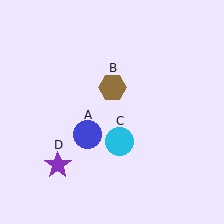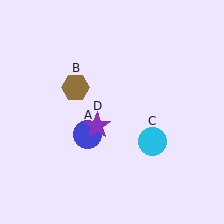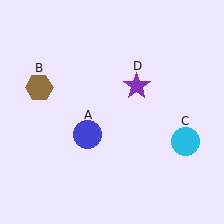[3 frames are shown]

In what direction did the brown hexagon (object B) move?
The brown hexagon (object B) moved left.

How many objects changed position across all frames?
3 objects changed position: brown hexagon (object B), cyan circle (object C), purple star (object D).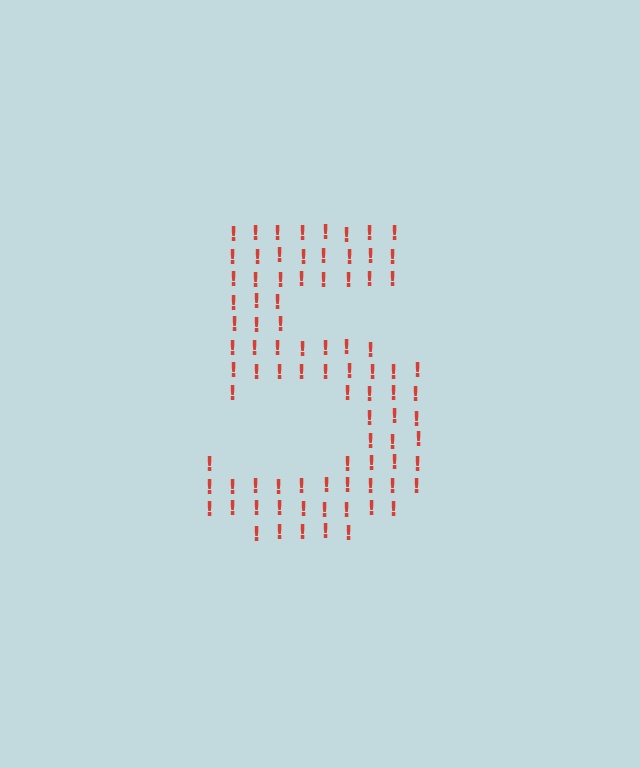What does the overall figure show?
The overall figure shows the digit 5.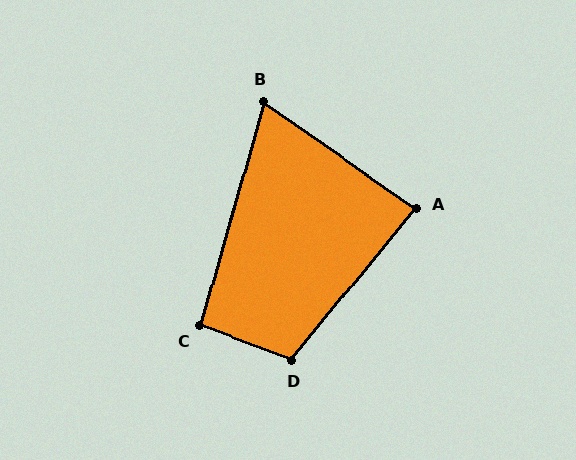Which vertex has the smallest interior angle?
B, at approximately 71 degrees.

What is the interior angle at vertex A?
Approximately 86 degrees (approximately right).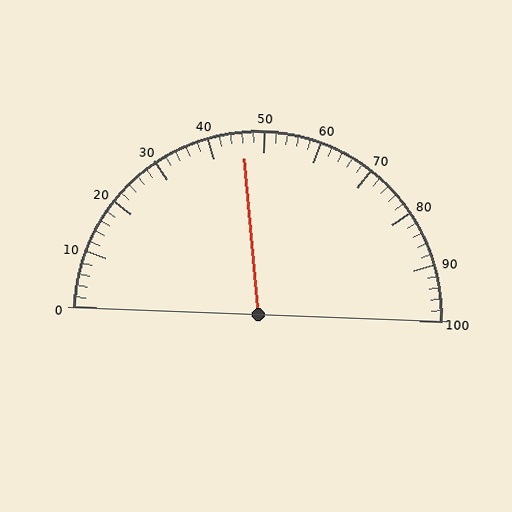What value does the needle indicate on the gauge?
The needle indicates approximately 46.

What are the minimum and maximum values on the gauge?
The gauge ranges from 0 to 100.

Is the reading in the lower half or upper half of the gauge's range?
The reading is in the lower half of the range (0 to 100).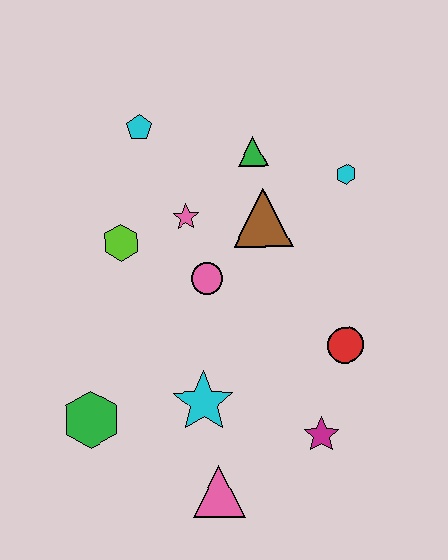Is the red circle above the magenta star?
Yes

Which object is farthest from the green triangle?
The pink triangle is farthest from the green triangle.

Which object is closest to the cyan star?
The pink triangle is closest to the cyan star.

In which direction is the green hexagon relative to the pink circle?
The green hexagon is below the pink circle.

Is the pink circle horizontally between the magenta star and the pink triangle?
No